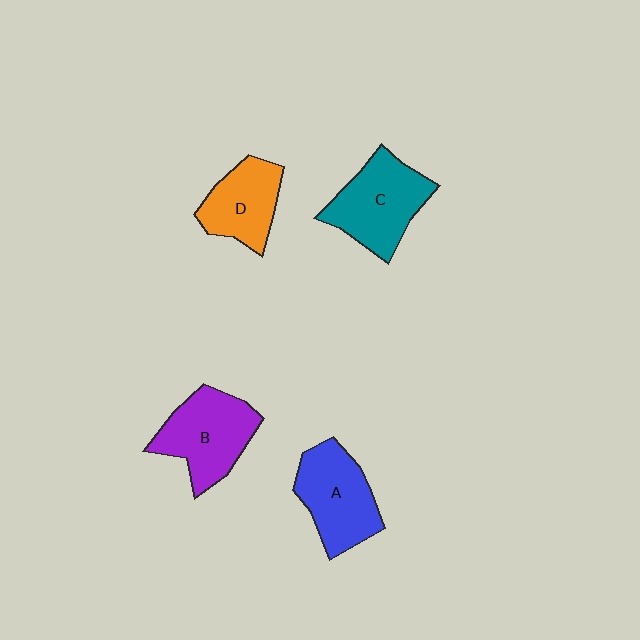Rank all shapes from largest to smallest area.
From largest to smallest: C (teal), B (purple), A (blue), D (orange).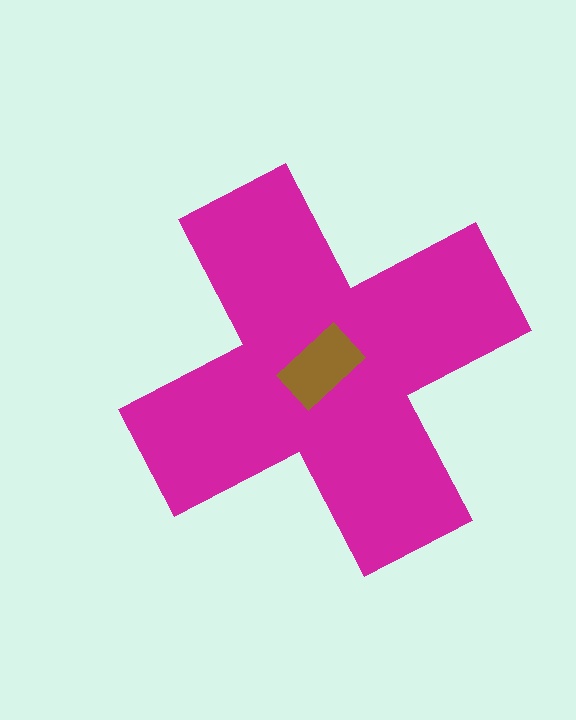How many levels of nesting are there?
2.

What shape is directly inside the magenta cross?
The brown rectangle.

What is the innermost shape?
The brown rectangle.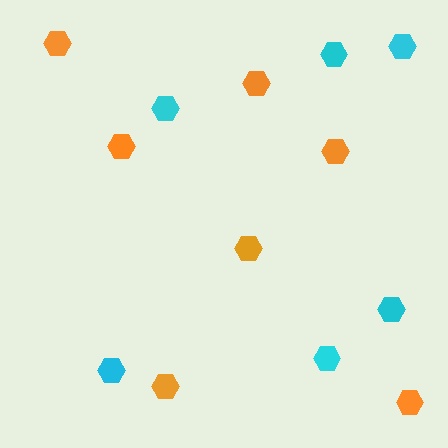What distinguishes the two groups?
There are 2 groups: one group of cyan hexagons (6) and one group of orange hexagons (7).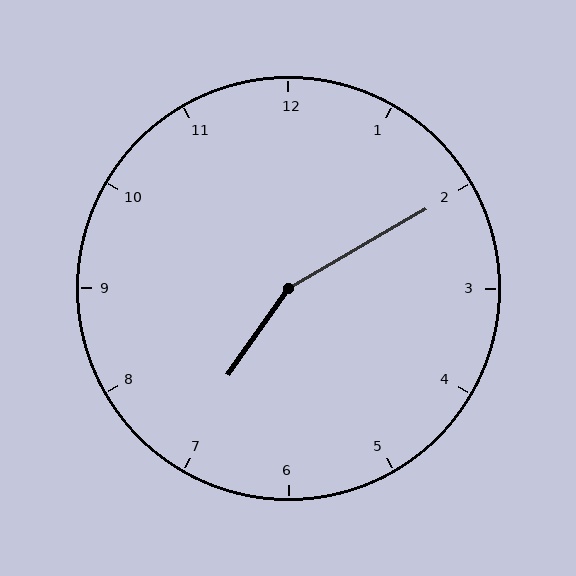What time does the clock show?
7:10.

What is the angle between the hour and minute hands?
Approximately 155 degrees.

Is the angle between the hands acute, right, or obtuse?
It is obtuse.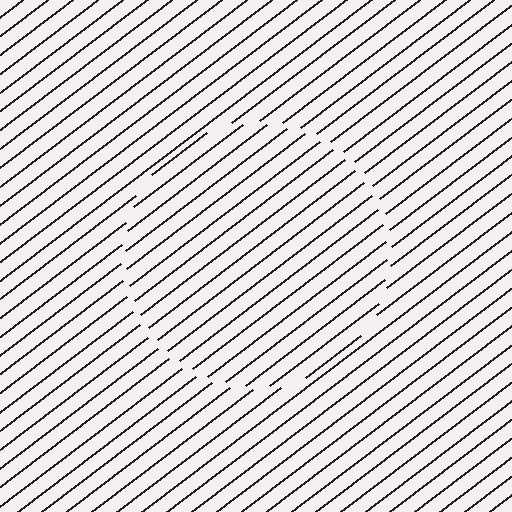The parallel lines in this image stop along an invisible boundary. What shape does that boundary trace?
An illusory circle. The interior of the shape contains the same grating, shifted by half a period — the contour is defined by the phase discontinuity where line-ends from the inner and outer gratings abut.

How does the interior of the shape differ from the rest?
The interior of the shape contains the same grating, shifted by half a period — the contour is defined by the phase discontinuity where line-ends from the inner and outer gratings abut.